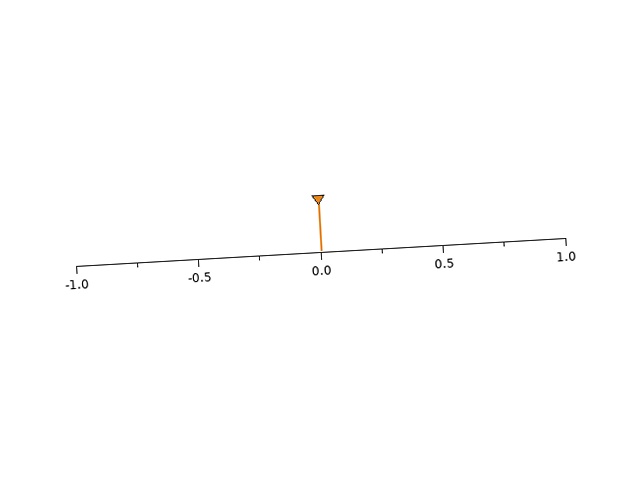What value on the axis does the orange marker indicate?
The marker indicates approximately 0.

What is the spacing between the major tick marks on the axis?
The major ticks are spaced 0.5 apart.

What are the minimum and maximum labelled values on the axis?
The axis runs from -1.0 to 1.0.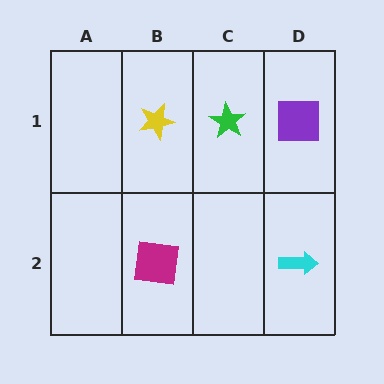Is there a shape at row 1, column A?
No, that cell is empty.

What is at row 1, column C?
A green star.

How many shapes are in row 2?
2 shapes.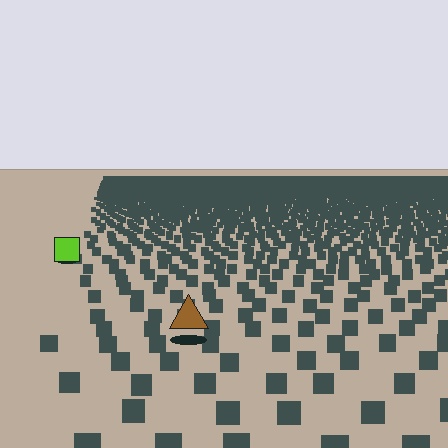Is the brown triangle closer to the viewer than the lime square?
Yes. The brown triangle is closer — you can tell from the texture gradient: the ground texture is coarser near it.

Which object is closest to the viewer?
The brown triangle is closest. The texture marks near it are larger and more spread out.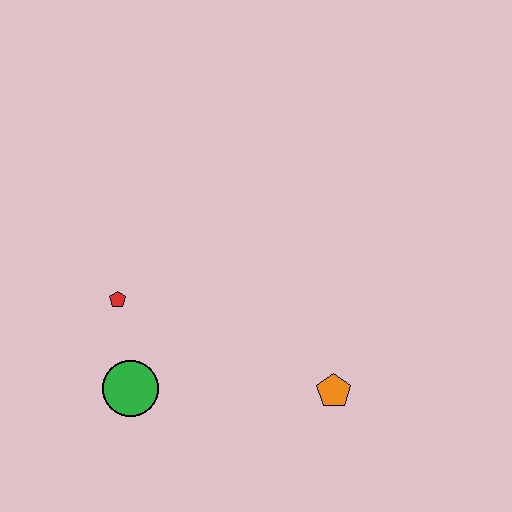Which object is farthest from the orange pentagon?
The red pentagon is farthest from the orange pentagon.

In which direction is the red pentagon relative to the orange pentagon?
The red pentagon is to the left of the orange pentagon.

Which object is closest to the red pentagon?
The green circle is closest to the red pentagon.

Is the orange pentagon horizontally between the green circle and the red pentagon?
No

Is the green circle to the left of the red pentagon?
No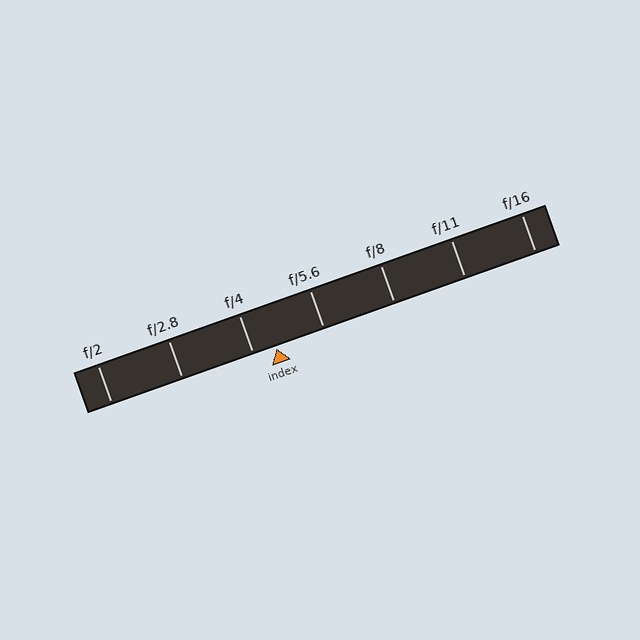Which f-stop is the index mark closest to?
The index mark is closest to f/4.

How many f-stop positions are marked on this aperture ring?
There are 7 f-stop positions marked.